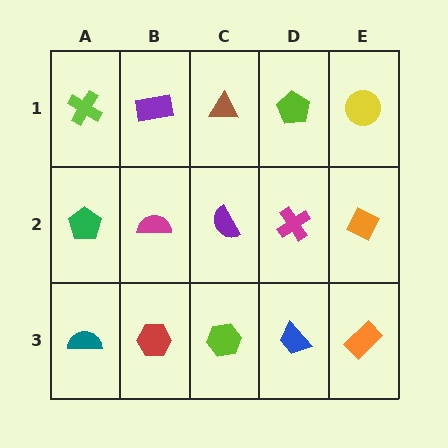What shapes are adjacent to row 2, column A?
A lime cross (row 1, column A), a teal semicircle (row 3, column A), a magenta semicircle (row 2, column B).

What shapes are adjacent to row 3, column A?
A green pentagon (row 2, column A), a red hexagon (row 3, column B).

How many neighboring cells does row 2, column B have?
4.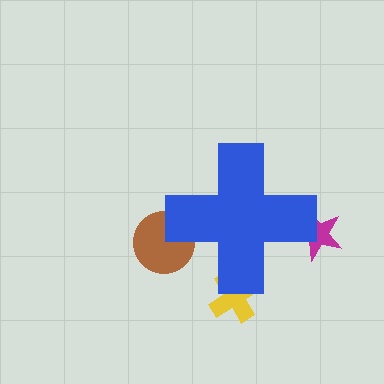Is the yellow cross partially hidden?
Yes, the yellow cross is partially hidden behind the blue cross.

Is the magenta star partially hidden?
Yes, the magenta star is partially hidden behind the blue cross.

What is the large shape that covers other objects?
A blue cross.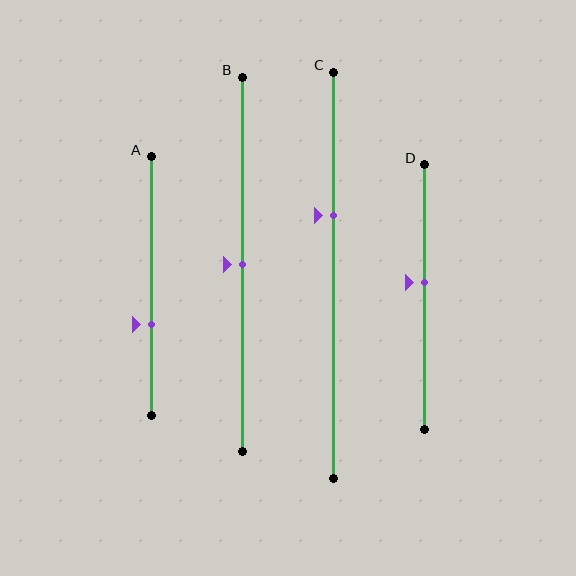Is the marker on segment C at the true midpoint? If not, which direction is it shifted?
No, the marker on segment C is shifted upward by about 15% of the segment length.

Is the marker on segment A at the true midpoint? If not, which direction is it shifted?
No, the marker on segment A is shifted downward by about 15% of the segment length.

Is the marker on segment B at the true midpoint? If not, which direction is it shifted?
Yes, the marker on segment B is at the true midpoint.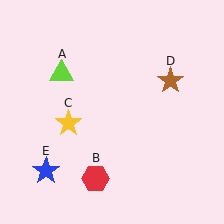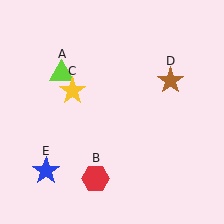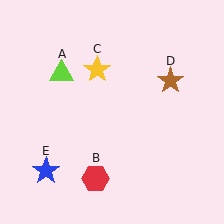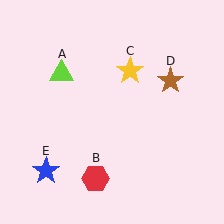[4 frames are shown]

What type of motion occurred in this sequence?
The yellow star (object C) rotated clockwise around the center of the scene.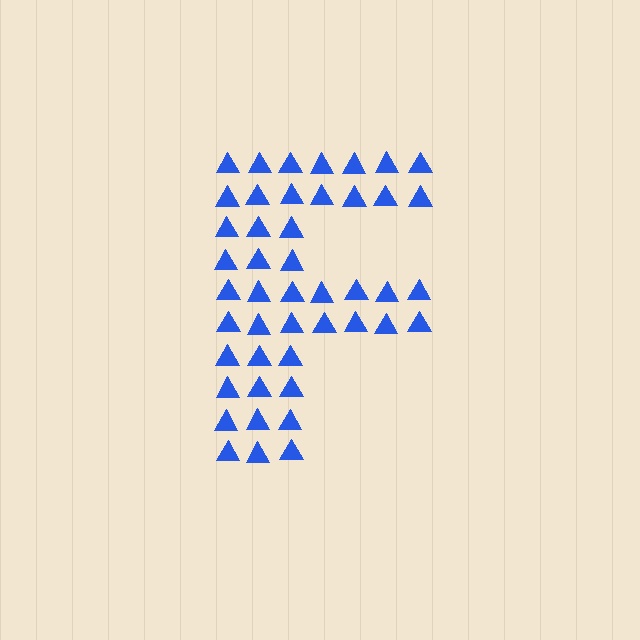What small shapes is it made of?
It is made of small triangles.